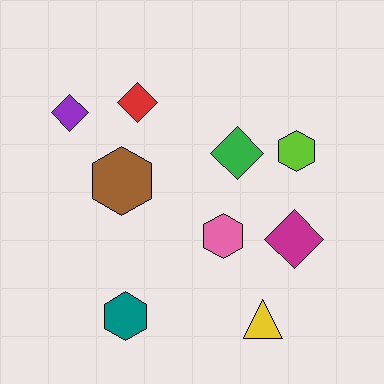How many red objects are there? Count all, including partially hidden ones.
There is 1 red object.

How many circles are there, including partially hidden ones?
There are no circles.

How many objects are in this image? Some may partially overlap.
There are 9 objects.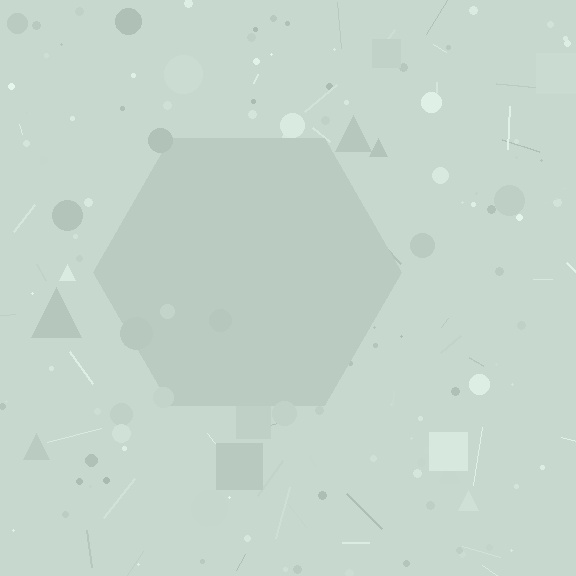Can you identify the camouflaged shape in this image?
The camouflaged shape is a hexagon.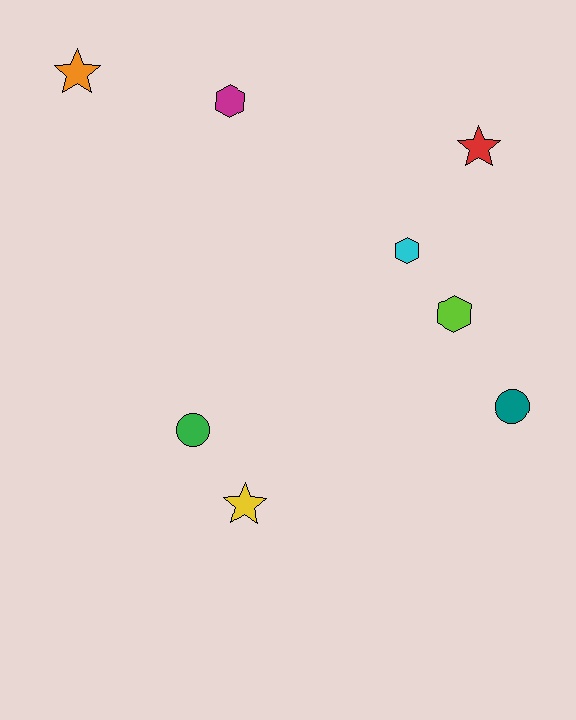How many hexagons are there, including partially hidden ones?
There are 3 hexagons.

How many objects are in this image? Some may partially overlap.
There are 8 objects.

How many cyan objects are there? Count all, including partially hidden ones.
There is 1 cyan object.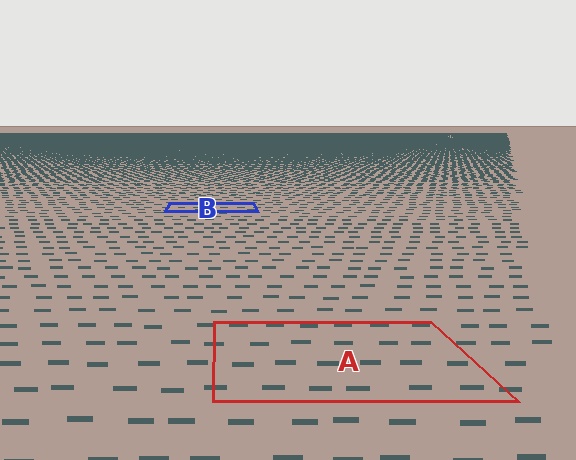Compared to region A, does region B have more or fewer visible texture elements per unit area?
Region B has more texture elements per unit area — they are packed more densely because it is farther away.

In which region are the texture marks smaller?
The texture marks are smaller in region B, because it is farther away.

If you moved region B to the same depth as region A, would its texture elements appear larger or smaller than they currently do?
They would appear larger. At a closer depth, the same texture elements are projected at a bigger on-screen size.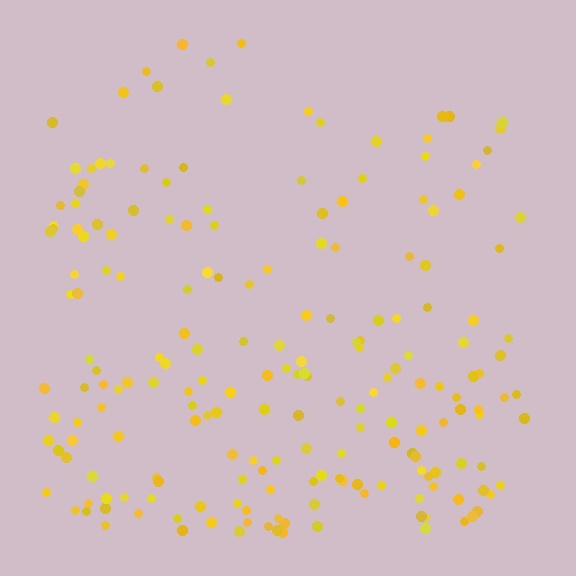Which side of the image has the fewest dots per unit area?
The top.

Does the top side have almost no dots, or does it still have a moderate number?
Still a moderate number, just noticeably fewer than the bottom.